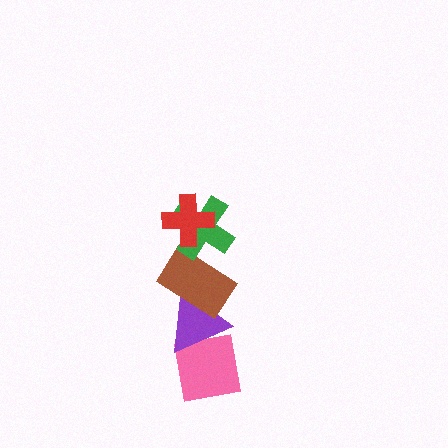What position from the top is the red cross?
The red cross is 1st from the top.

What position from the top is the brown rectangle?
The brown rectangle is 3rd from the top.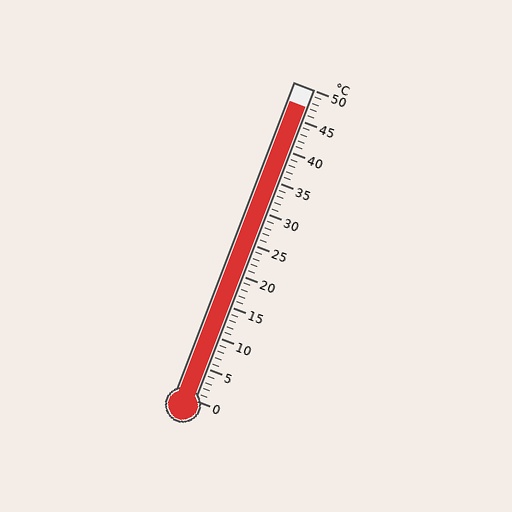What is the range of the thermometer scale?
The thermometer scale ranges from 0°C to 50°C.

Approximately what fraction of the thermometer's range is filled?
The thermometer is filled to approximately 95% of its range.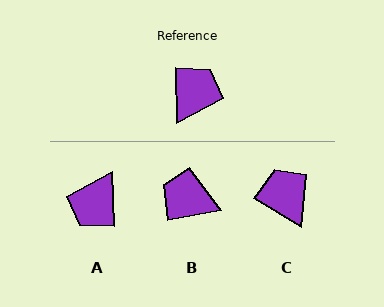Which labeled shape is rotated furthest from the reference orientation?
A, about 179 degrees away.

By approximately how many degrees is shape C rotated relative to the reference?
Approximately 58 degrees counter-clockwise.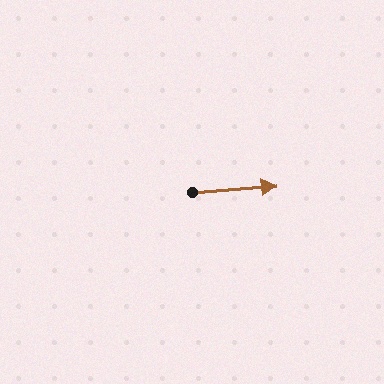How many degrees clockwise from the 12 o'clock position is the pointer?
Approximately 86 degrees.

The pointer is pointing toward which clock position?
Roughly 3 o'clock.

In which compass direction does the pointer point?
East.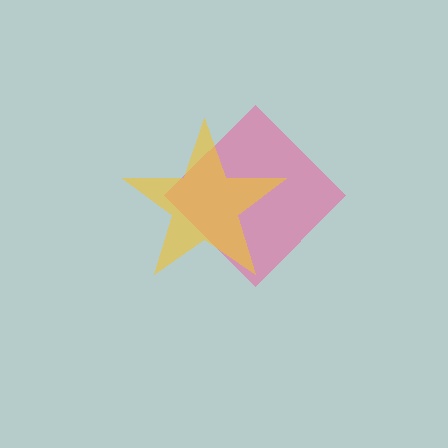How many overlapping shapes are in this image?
There are 2 overlapping shapes in the image.